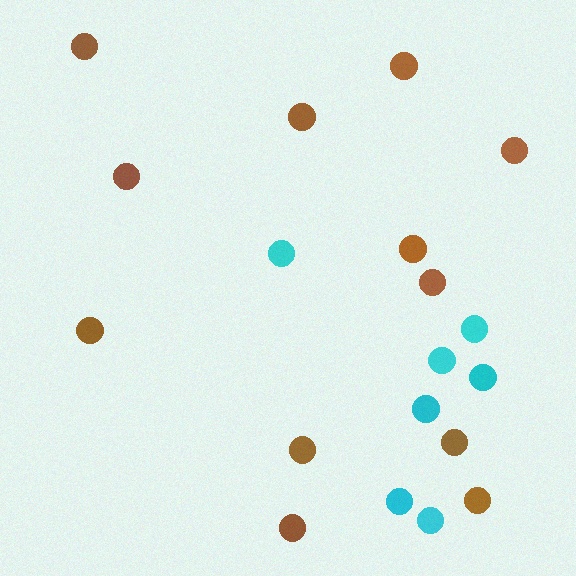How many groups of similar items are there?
There are 2 groups: one group of cyan circles (7) and one group of brown circles (12).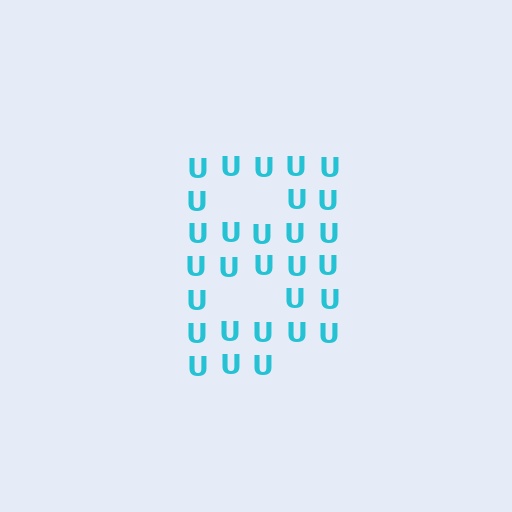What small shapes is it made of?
It is made of small letter U's.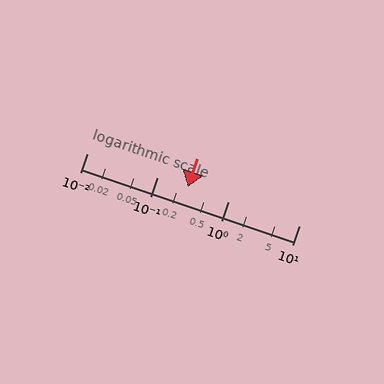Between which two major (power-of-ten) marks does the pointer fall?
The pointer is between 0.1 and 1.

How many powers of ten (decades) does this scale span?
The scale spans 3 decades, from 0.01 to 10.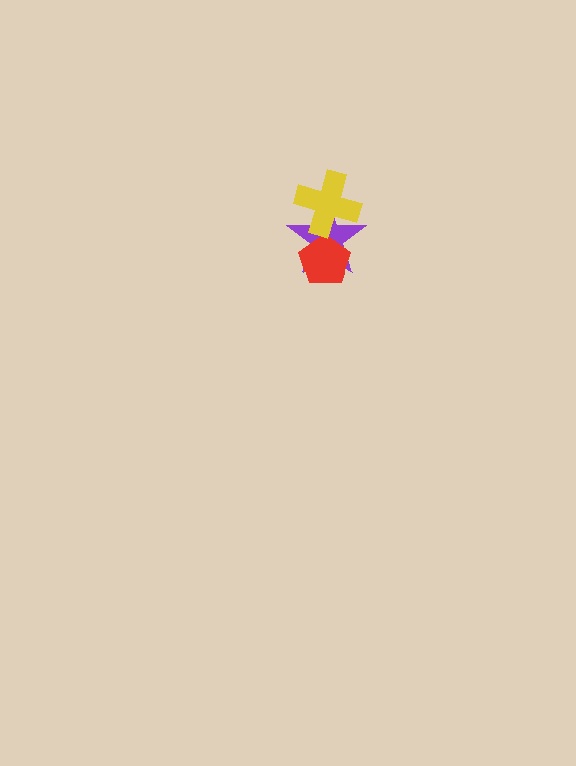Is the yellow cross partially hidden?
No, no other shape covers it.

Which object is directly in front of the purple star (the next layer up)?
The red pentagon is directly in front of the purple star.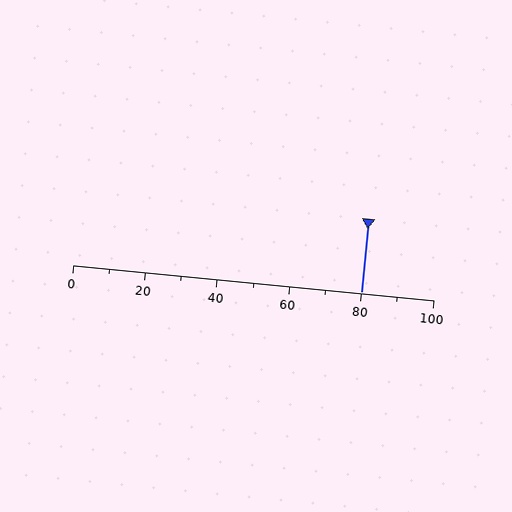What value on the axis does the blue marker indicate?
The marker indicates approximately 80.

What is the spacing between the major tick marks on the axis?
The major ticks are spaced 20 apart.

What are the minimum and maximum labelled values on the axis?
The axis runs from 0 to 100.